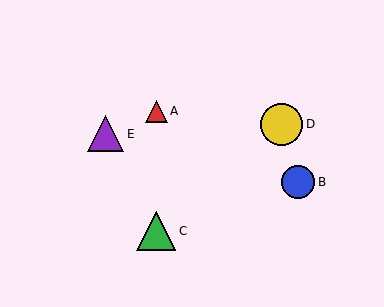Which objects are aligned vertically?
Objects A, C are aligned vertically.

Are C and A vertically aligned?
Yes, both are at x≈156.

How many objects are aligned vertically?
2 objects (A, C) are aligned vertically.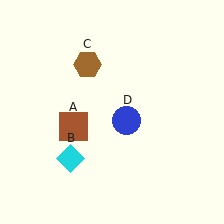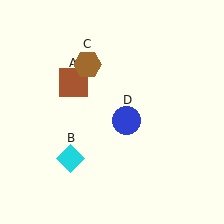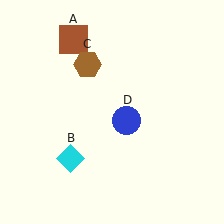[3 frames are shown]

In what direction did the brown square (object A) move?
The brown square (object A) moved up.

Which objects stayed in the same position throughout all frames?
Cyan diamond (object B) and brown hexagon (object C) and blue circle (object D) remained stationary.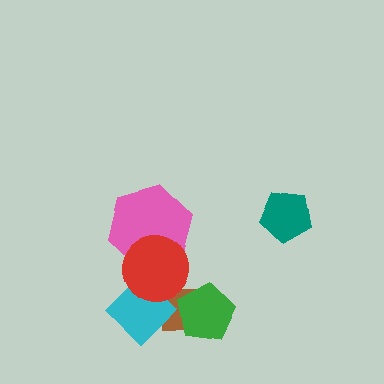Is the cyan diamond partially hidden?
Yes, it is partially covered by another shape.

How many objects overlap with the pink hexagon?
1 object overlaps with the pink hexagon.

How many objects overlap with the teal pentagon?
0 objects overlap with the teal pentagon.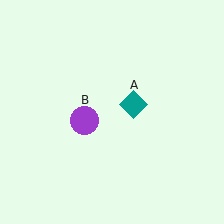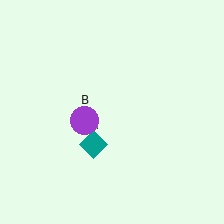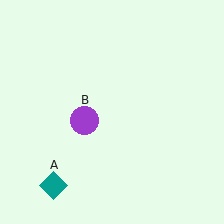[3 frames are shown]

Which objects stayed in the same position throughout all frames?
Purple circle (object B) remained stationary.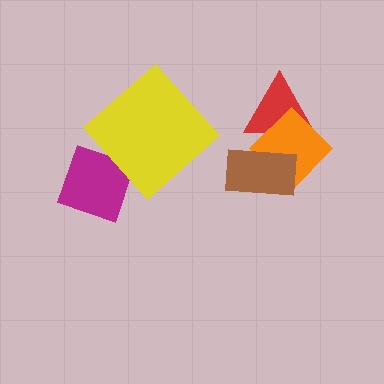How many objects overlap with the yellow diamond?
0 objects overlap with the yellow diamond.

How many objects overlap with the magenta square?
0 objects overlap with the magenta square.